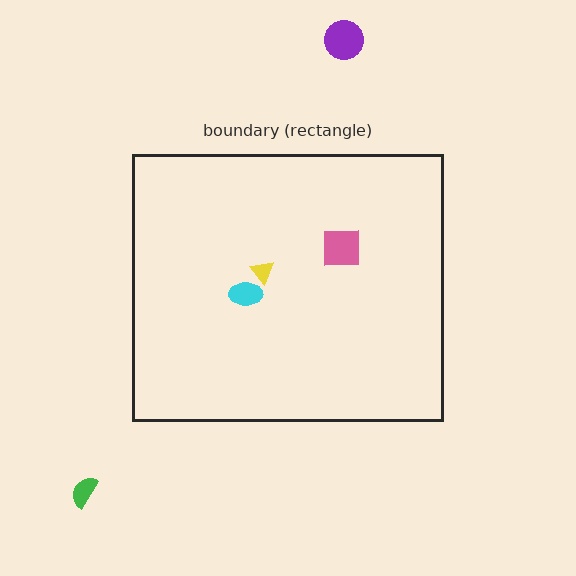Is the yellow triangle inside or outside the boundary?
Inside.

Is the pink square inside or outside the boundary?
Inside.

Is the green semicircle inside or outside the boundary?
Outside.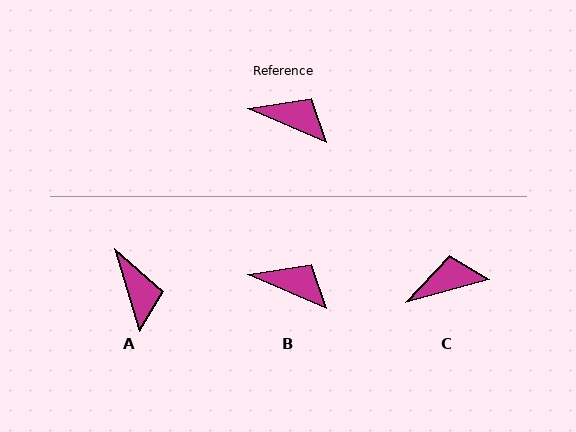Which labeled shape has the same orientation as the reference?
B.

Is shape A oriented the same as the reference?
No, it is off by about 50 degrees.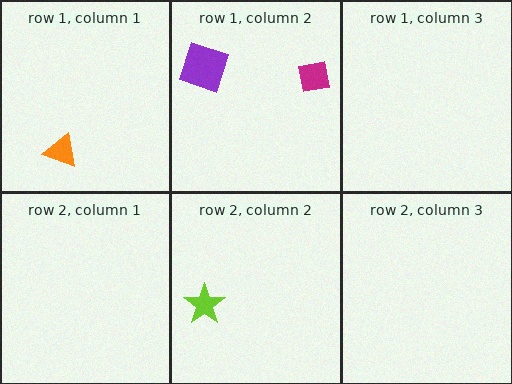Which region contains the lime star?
The row 2, column 2 region.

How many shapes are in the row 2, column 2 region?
1.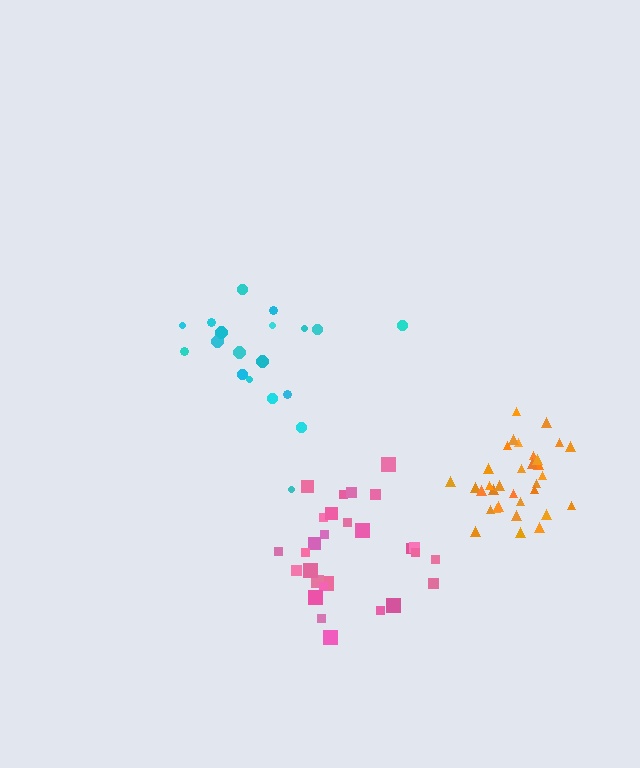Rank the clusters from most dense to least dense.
orange, pink, cyan.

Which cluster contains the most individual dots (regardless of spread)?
Orange (33).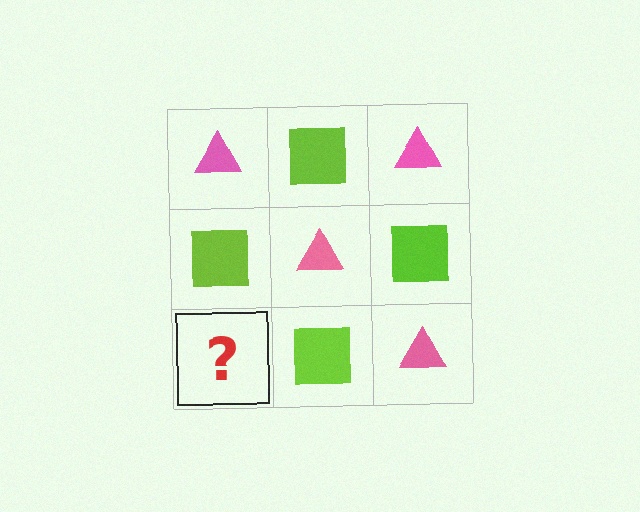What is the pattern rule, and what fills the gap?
The rule is that it alternates pink triangle and lime square in a checkerboard pattern. The gap should be filled with a pink triangle.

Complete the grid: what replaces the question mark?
The question mark should be replaced with a pink triangle.